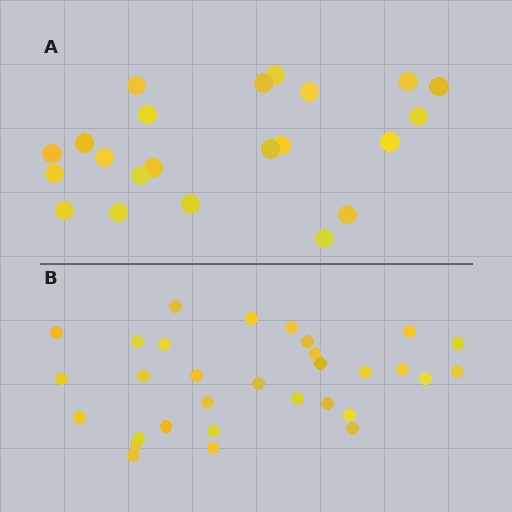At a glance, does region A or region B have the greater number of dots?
Region B (the bottom region) has more dots.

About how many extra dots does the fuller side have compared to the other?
Region B has roughly 8 or so more dots than region A.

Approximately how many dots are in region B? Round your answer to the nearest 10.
About 30 dots. (The exact count is 31, which rounds to 30.)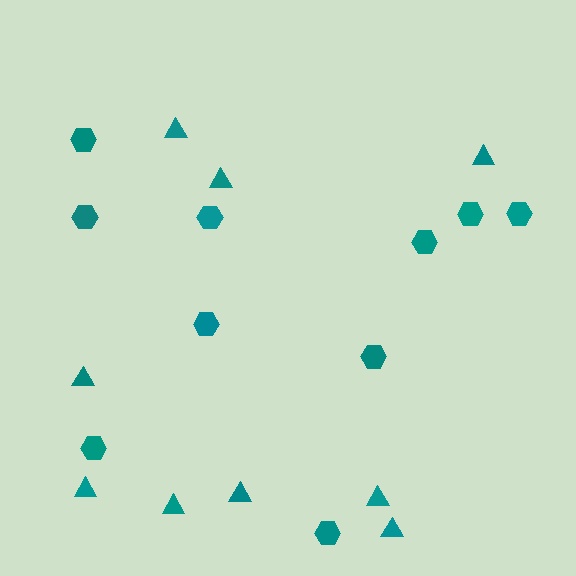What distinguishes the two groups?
There are 2 groups: one group of triangles (9) and one group of hexagons (10).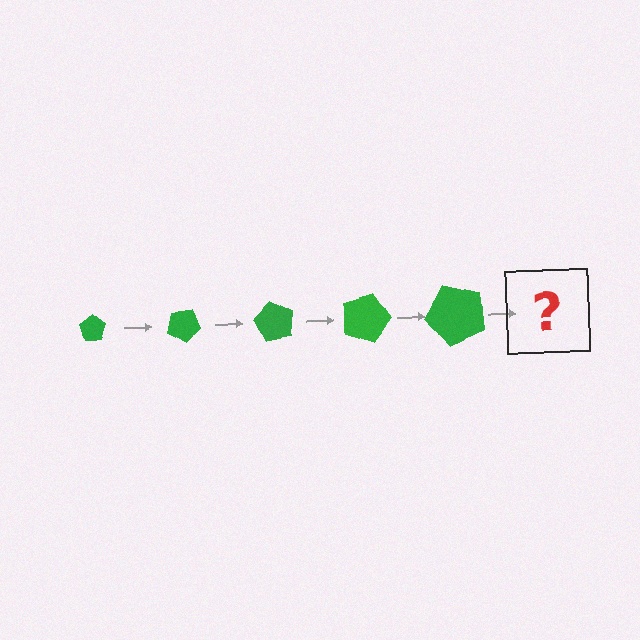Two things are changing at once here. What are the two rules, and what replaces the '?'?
The two rules are that the pentagon grows larger each step and it rotates 30 degrees each step. The '?' should be a pentagon, larger than the previous one and rotated 150 degrees from the start.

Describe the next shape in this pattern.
It should be a pentagon, larger than the previous one and rotated 150 degrees from the start.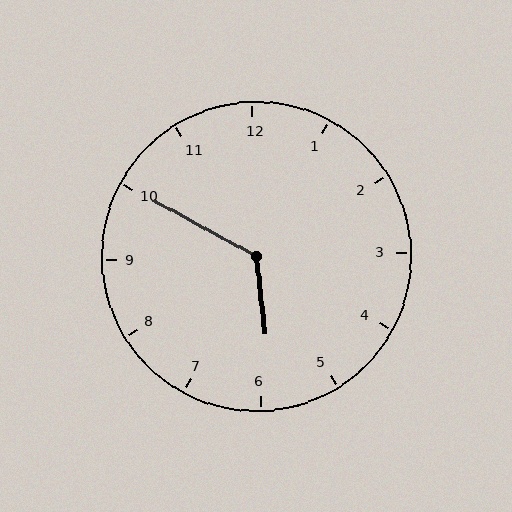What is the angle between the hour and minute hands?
Approximately 125 degrees.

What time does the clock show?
5:50.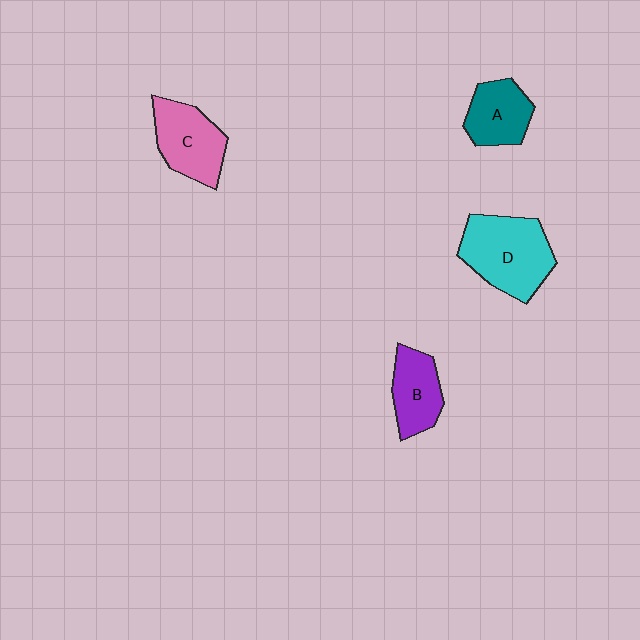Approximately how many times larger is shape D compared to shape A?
Approximately 1.6 times.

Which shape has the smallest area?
Shape B (purple).